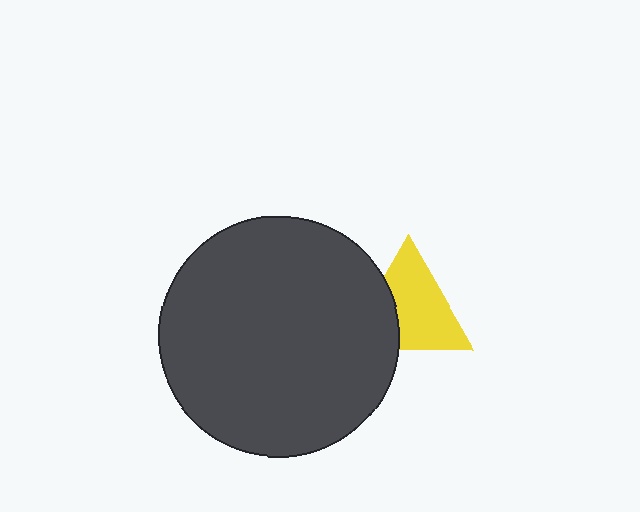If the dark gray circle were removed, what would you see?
You would see the complete yellow triangle.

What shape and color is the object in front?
The object in front is a dark gray circle.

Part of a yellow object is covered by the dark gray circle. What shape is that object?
It is a triangle.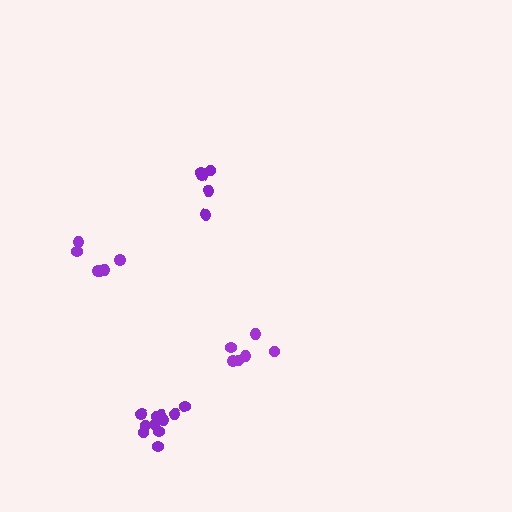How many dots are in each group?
Group 1: 11 dots, Group 2: 5 dots, Group 3: 6 dots, Group 4: 5 dots (27 total).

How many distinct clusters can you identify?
There are 4 distinct clusters.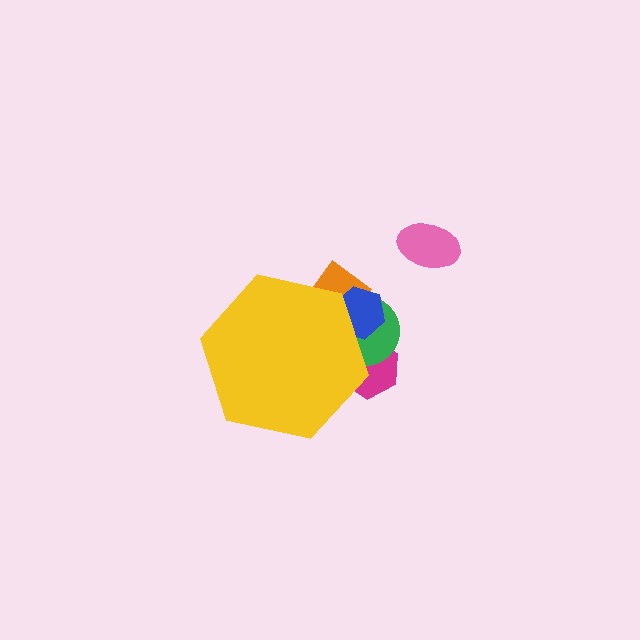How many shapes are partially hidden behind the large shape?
4 shapes are partially hidden.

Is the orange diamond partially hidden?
Yes, the orange diamond is partially hidden behind the yellow hexagon.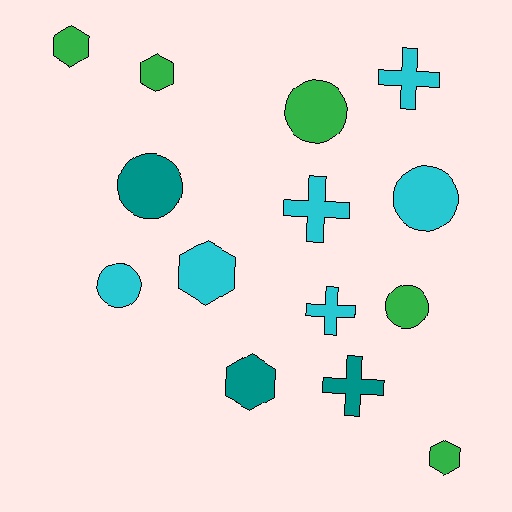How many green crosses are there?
There are no green crosses.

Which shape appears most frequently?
Hexagon, with 5 objects.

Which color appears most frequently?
Cyan, with 6 objects.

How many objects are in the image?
There are 14 objects.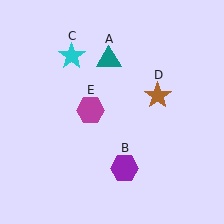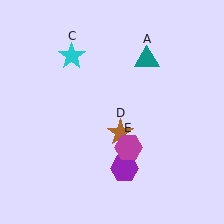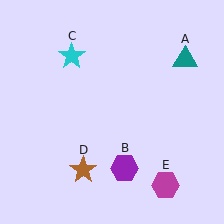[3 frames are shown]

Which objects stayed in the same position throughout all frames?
Purple hexagon (object B) and cyan star (object C) remained stationary.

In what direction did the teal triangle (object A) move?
The teal triangle (object A) moved right.